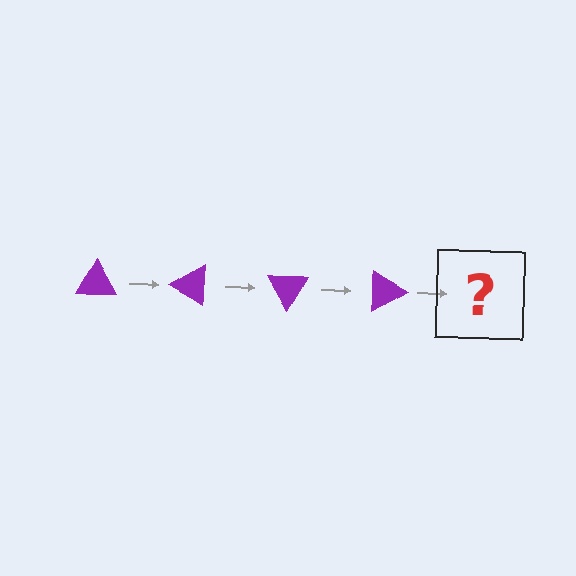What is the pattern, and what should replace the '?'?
The pattern is that the triangle rotates 30 degrees each step. The '?' should be a purple triangle rotated 120 degrees.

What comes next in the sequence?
The next element should be a purple triangle rotated 120 degrees.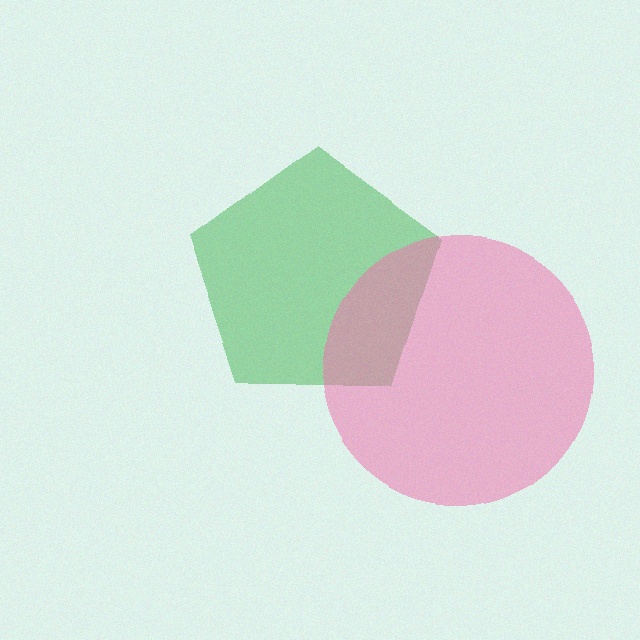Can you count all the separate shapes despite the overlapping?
Yes, there are 2 separate shapes.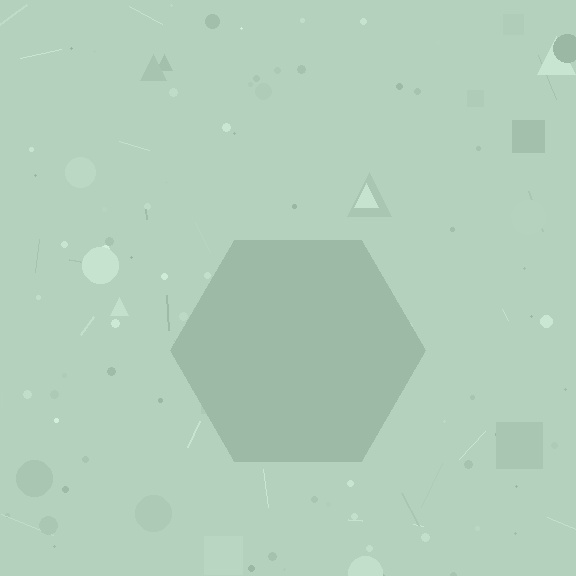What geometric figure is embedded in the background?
A hexagon is embedded in the background.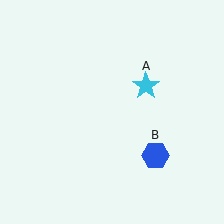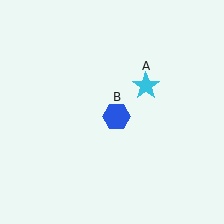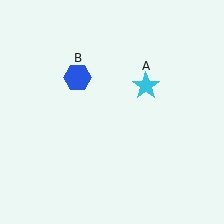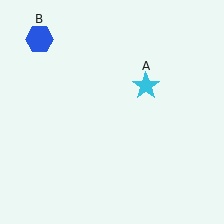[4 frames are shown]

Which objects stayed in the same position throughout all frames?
Cyan star (object A) remained stationary.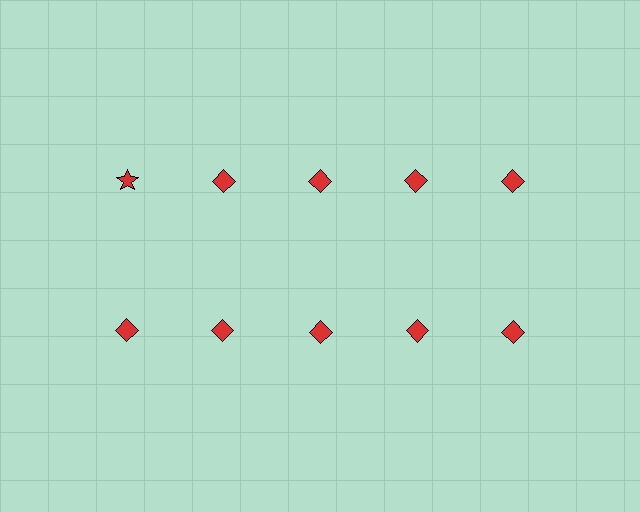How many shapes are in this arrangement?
There are 10 shapes arranged in a grid pattern.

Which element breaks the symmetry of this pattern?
The red star in the top row, leftmost column breaks the symmetry. All other shapes are red diamonds.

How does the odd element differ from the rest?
It has a different shape: star instead of diamond.